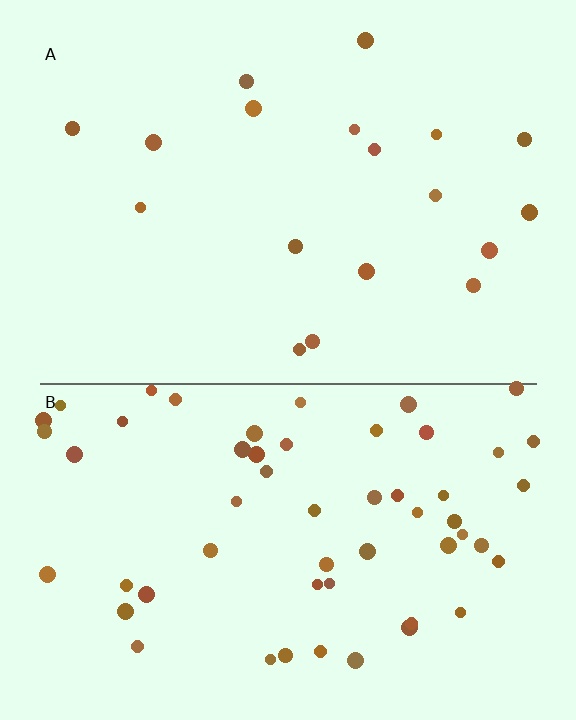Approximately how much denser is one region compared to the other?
Approximately 3.1× — region B over region A.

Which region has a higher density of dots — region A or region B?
B (the bottom).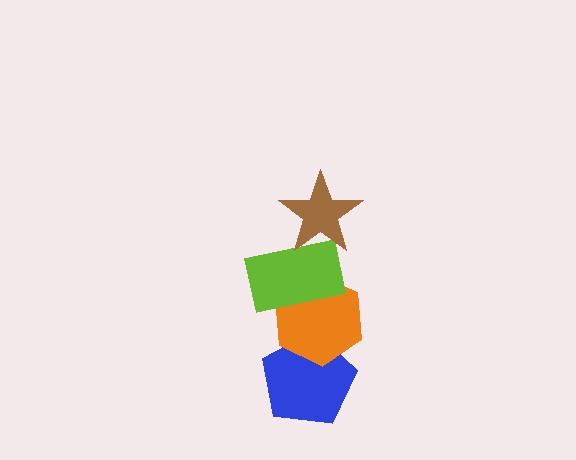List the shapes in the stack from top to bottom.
From top to bottom: the brown star, the lime rectangle, the orange hexagon, the blue pentagon.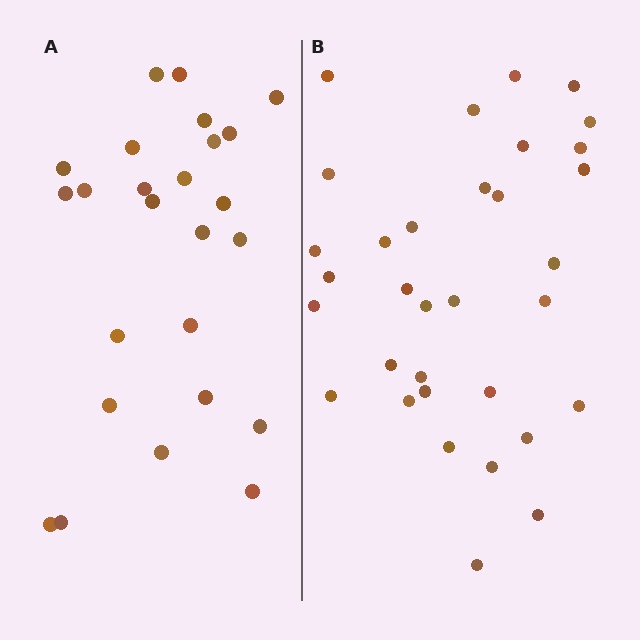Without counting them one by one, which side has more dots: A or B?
Region B (the right region) has more dots.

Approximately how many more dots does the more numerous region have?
Region B has roughly 8 or so more dots than region A.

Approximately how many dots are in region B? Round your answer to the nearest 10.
About 30 dots. (The exact count is 33, which rounds to 30.)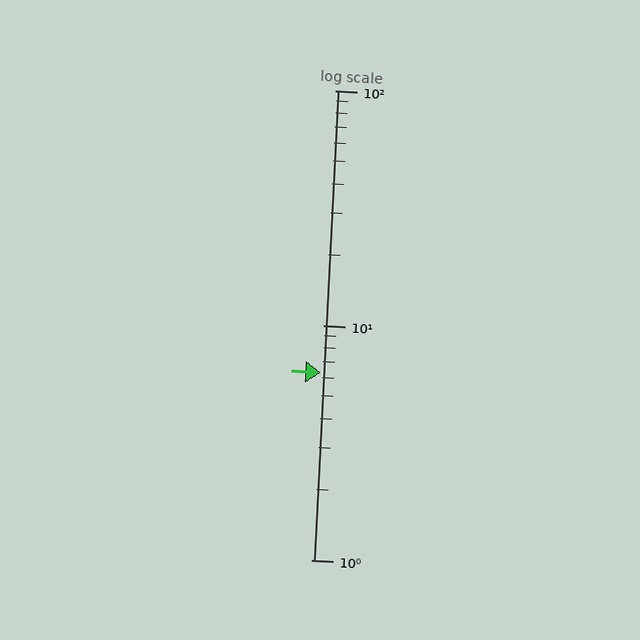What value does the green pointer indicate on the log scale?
The pointer indicates approximately 6.3.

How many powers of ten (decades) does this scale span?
The scale spans 2 decades, from 1 to 100.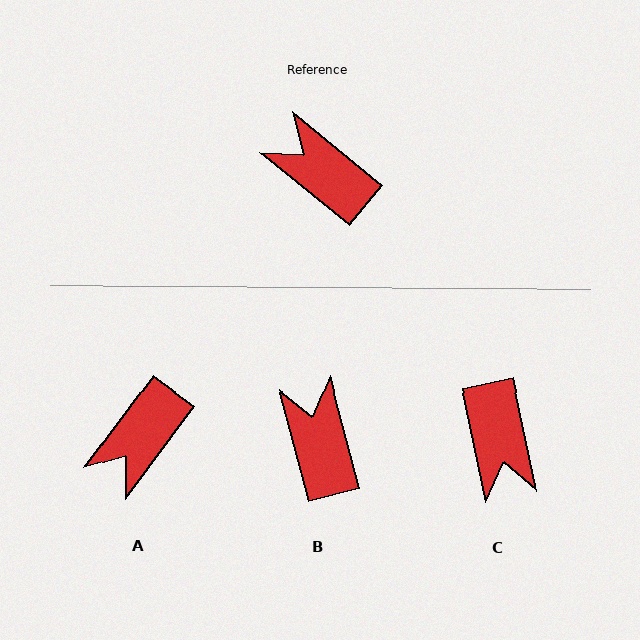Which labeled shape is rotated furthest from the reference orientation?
C, about 142 degrees away.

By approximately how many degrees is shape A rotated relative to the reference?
Approximately 93 degrees counter-clockwise.